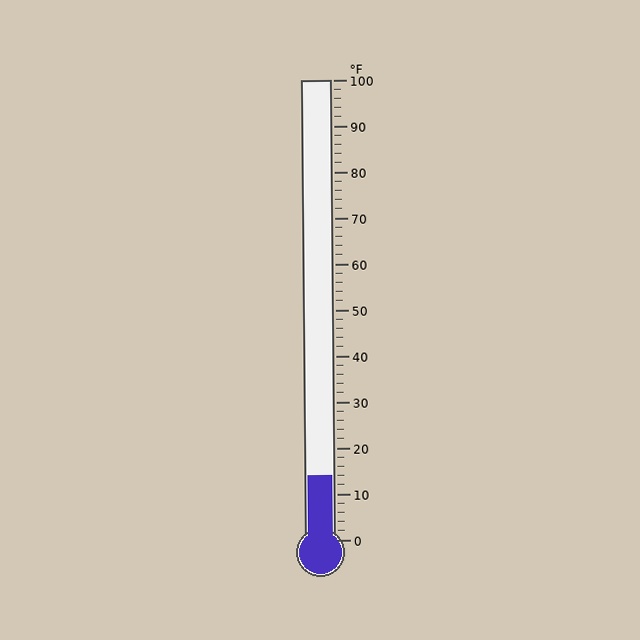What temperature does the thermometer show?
The thermometer shows approximately 14°F.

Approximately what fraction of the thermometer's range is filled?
The thermometer is filled to approximately 15% of its range.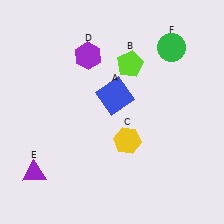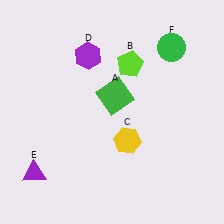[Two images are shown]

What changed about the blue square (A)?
In Image 1, A is blue. In Image 2, it changed to green.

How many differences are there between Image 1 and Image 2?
There is 1 difference between the two images.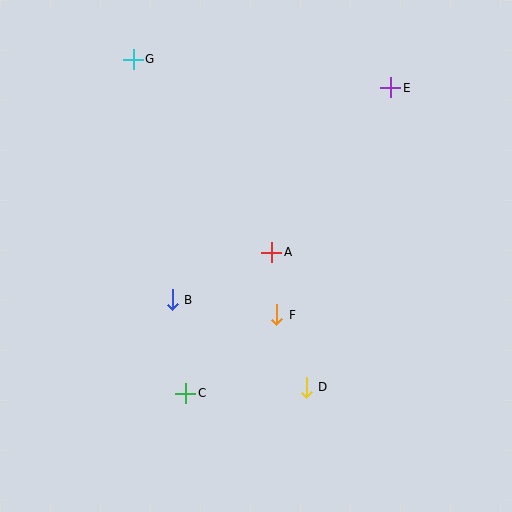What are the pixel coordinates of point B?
Point B is at (172, 300).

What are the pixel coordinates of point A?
Point A is at (272, 252).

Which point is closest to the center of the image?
Point A at (272, 252) is closest to the center.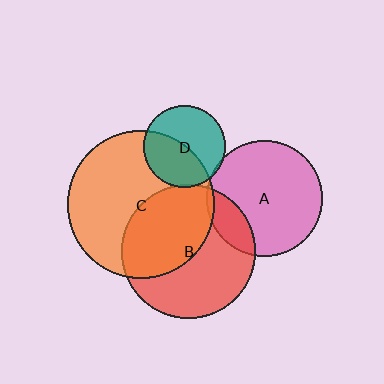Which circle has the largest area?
Circle C (orange).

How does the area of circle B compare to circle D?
Approximately 2.6 times.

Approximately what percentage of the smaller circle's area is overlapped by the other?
Approximately 20%.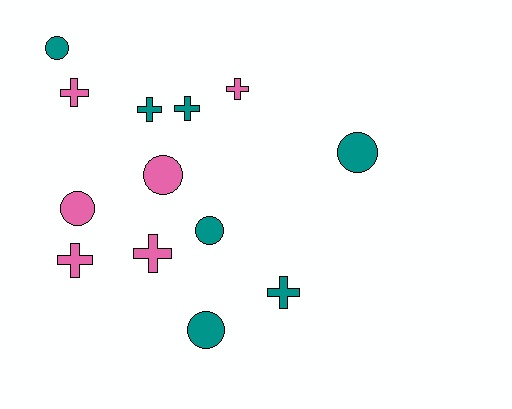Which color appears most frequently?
Teal, with 7 objects.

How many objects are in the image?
There are 13 objects.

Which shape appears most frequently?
Cross, with 7 objects.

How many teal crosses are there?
There are 3 teal crosses.